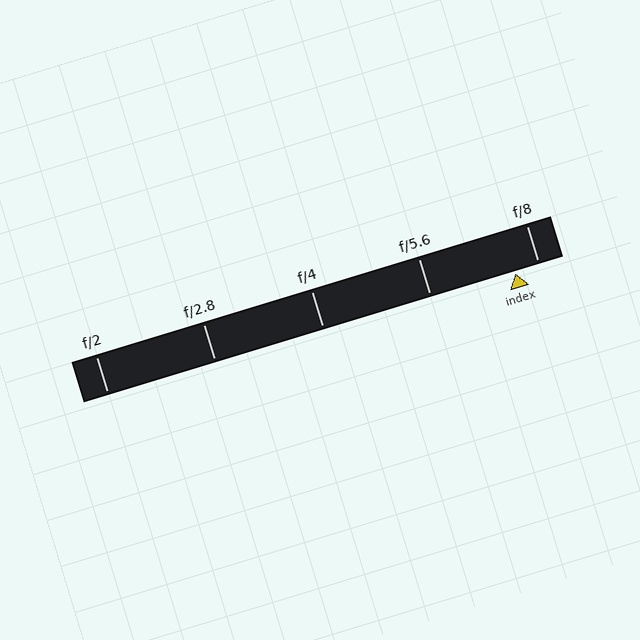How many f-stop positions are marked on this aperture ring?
There are 5 f-stop positions marked.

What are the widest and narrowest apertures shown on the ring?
The widest aperture shown is f/2 and the narrowest is f/8.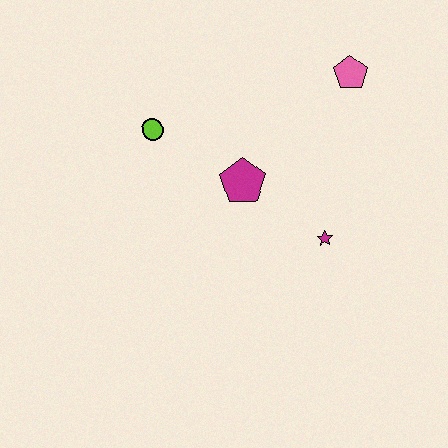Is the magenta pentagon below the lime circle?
Yes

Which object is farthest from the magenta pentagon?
The pink pentagon is farthest from the magenta pentagon.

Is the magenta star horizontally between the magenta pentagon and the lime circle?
No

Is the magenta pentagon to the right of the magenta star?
No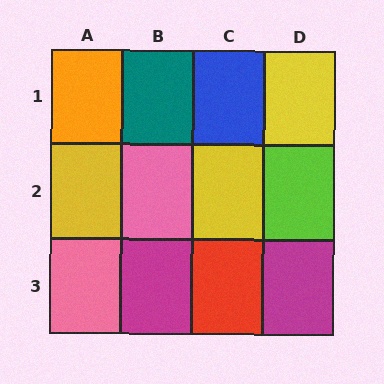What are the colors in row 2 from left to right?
Yellow, pink, yellow, lime.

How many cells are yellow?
3 cells are yellow.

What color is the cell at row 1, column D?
Yellow.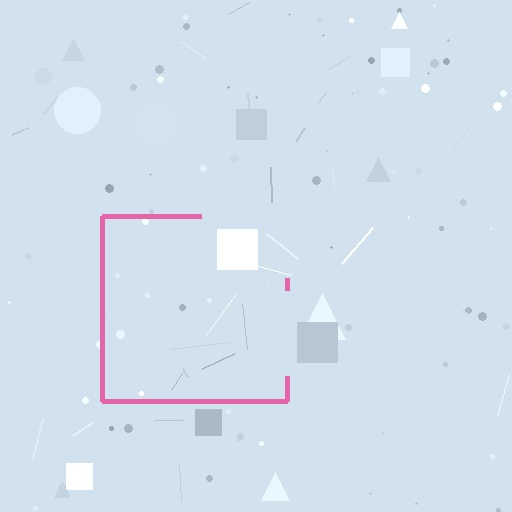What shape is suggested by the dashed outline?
The dashed outline suggests a square.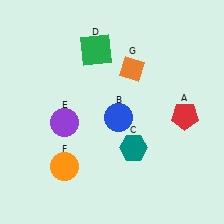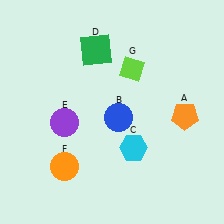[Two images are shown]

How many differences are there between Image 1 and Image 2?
There are 3 differences between the two images.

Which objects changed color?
A changed from red to orange. C changed from teal to cyan. G changed from orange to lime.